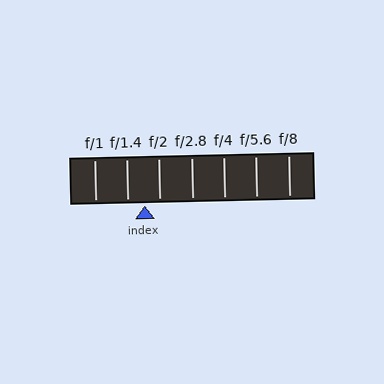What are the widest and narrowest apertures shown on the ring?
The widest aperture shown is f/1 and the narrowest is f/8.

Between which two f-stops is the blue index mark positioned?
The index mark is between f/1.4 and f/2.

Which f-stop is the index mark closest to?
The index mark is closest to f/2.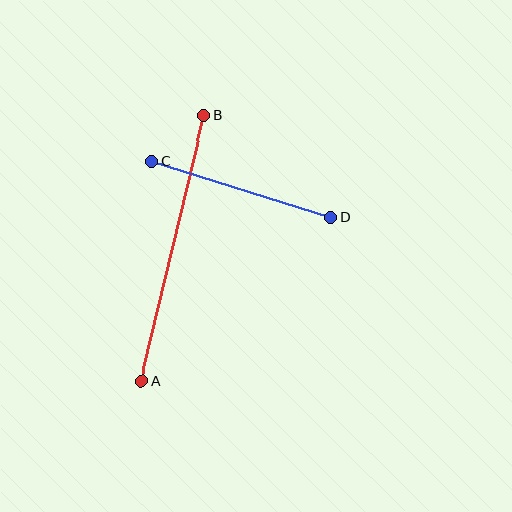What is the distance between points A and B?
The distance is approximately 273 pixels.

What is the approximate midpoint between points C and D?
The midpoint is at approximately (241, 189) pixels.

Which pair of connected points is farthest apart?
Points A and B are farthest apart.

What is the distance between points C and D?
The distance is approximately 187 pixels.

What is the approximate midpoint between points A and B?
The midpoint is at approximately (173, 248) pixels.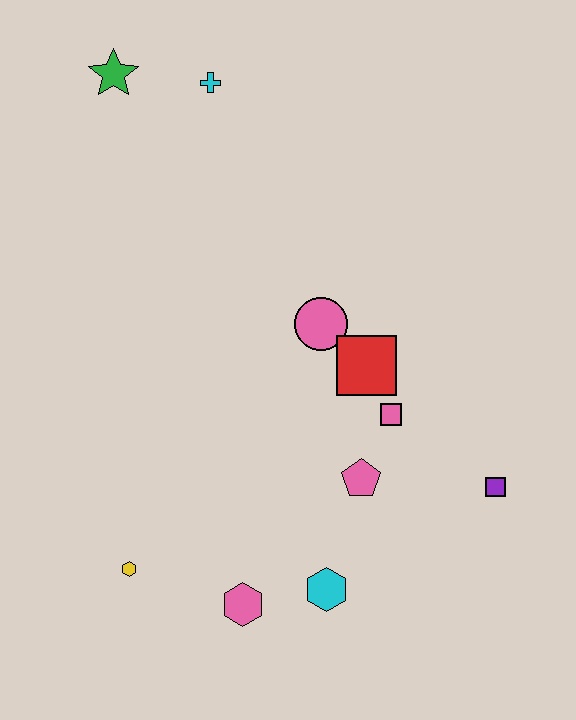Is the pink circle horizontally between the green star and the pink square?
Yes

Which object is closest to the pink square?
The red square is closest to the pink square.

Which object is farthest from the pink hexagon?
The green star is farthest from the pink hexagon.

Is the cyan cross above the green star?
No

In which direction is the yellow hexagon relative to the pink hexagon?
The yellow hexagon is to the left of the pink hexagon.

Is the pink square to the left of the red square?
No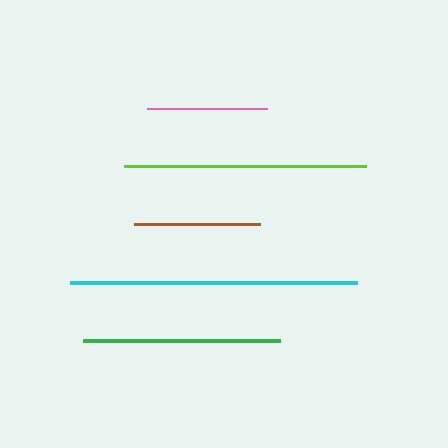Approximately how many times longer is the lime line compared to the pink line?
The lime line is approximately 2.0 times the length of the pink line.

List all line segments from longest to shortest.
From longest to shortest: cyan, lime, green, brown, pink.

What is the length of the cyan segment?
The cyan segment is approximately 287 pixels long.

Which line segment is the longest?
The cyan line is the longest at approximately 287 pixels.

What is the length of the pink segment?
The pink segment is approximately 120 pixels long.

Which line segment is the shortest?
The pink line is the shortest at approximately 120 pixels.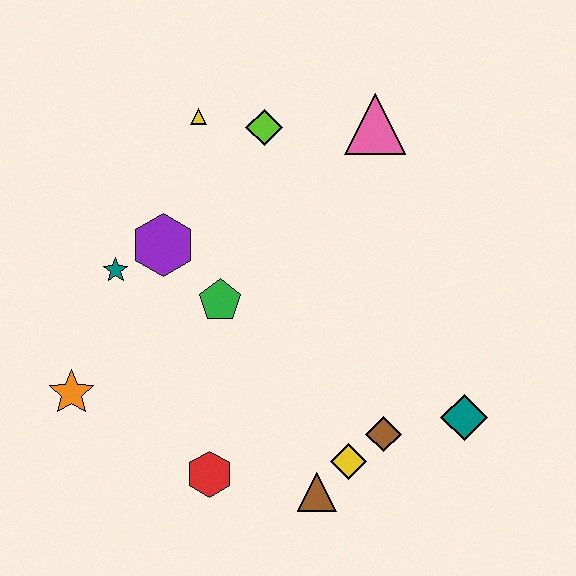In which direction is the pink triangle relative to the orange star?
The pink triangle is to the right of the orange star.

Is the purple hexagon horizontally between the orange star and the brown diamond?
Yes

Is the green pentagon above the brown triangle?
Yes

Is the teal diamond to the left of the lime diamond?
No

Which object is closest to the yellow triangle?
The lime diamond is closest to the yellow triangle.